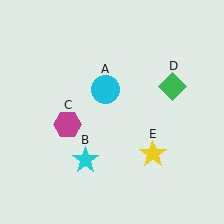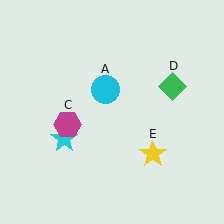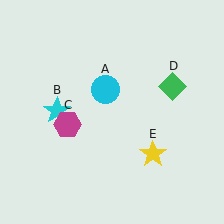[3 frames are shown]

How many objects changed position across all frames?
1 object changed position: cyan star (object B).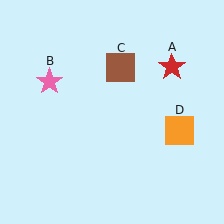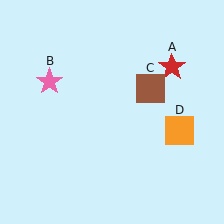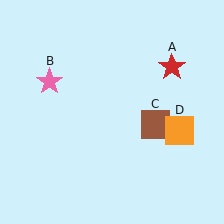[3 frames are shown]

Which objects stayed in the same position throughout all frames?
Red star (object A) and pink star (object B) and orange square (object D) remained stationary.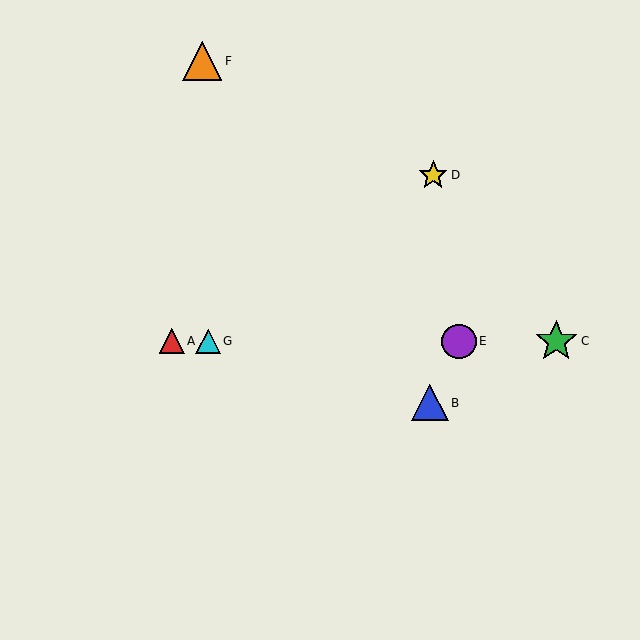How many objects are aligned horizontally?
4 objects (A, C, E, G) are aligned horizontally.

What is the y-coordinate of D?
Object D is at y≈175.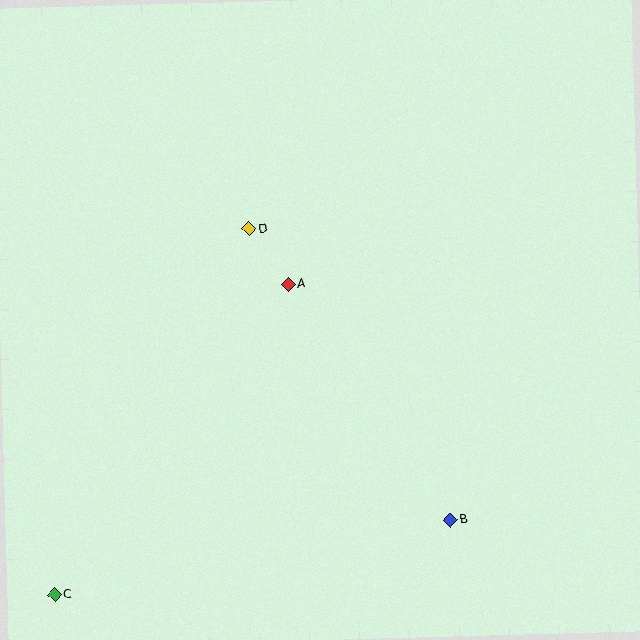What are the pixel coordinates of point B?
Point B is at (450, 520).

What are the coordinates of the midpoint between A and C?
The midpoint between A and C is at (172, 439).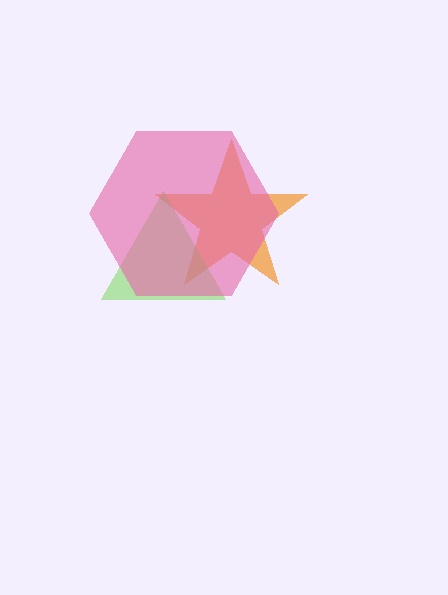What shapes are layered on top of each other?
The layered shapes are: an orange star, a lime triangle, a pink hexagon.